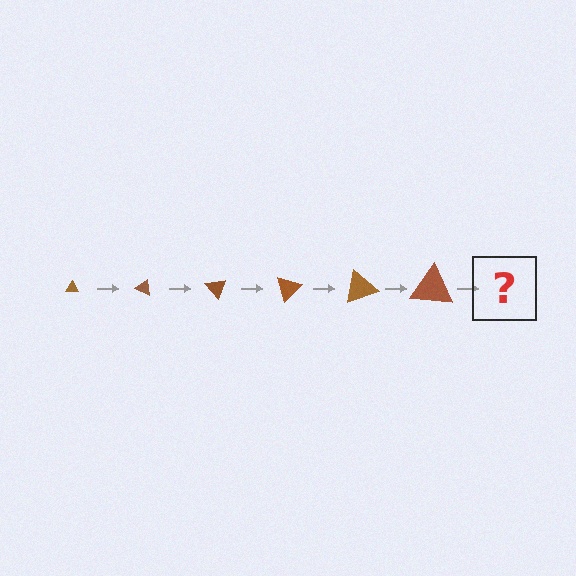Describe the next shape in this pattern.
It should be a triangle, larger than the previous one and rotated 150 degrees from the start.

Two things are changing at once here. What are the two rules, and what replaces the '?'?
The two rules are that the triangle grows larger each step and it rotates 25 degrees each step. The '?' should be a triangle, larger than the previous one and rotated 150 degrees from the start.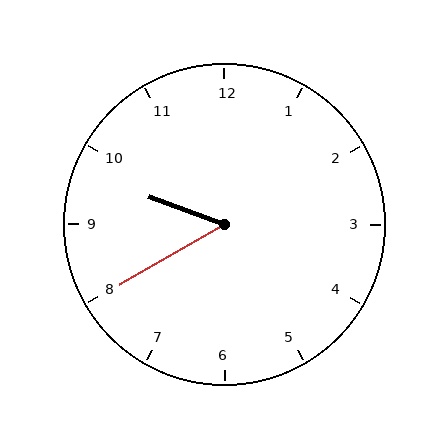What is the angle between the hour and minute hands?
Approximately 50 degrees.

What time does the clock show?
9:40.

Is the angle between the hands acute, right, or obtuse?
It is acute.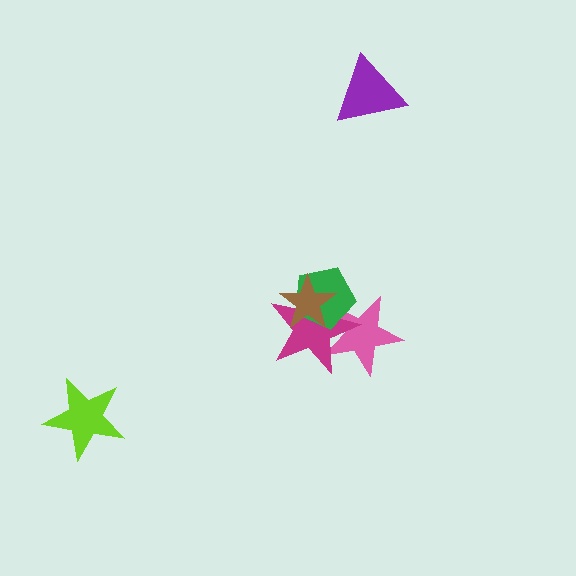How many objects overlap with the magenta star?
3 objects overlap with the magenta star.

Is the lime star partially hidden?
No, no other shape covers it.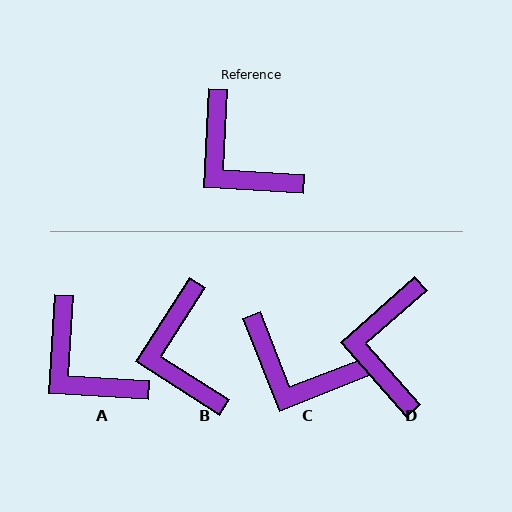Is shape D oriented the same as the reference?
No, it is off by about 45 degrees.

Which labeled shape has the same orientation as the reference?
A.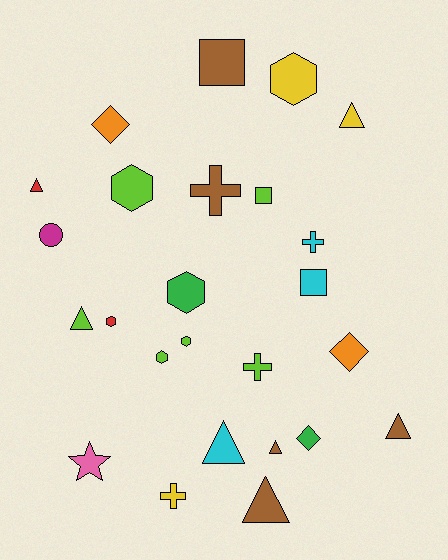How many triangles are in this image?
There are 7 triangles.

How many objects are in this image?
There are 25 objects.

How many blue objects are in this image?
There are no blue objects.